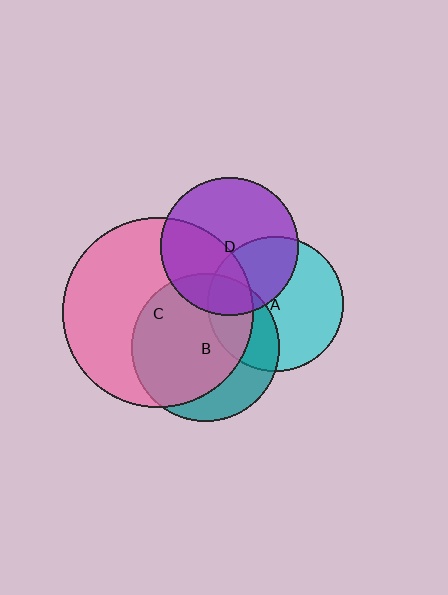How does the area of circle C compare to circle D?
Approximately 1.9 times.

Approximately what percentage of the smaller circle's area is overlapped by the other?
Approximately 35%.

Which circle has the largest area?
Circle C (pink).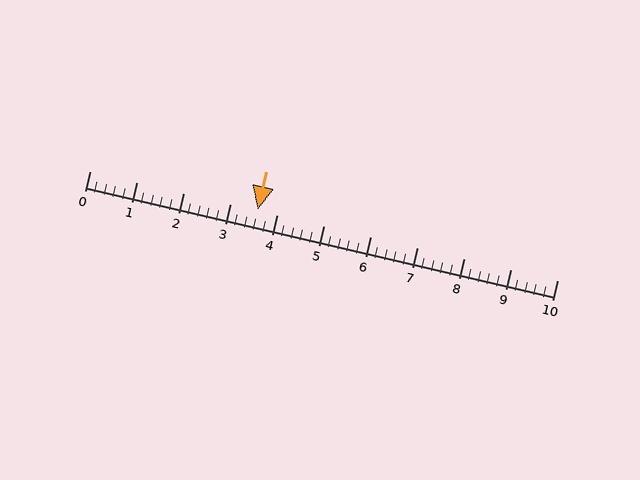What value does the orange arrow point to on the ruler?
The orange arrow points to approximately 3.6.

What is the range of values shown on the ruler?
The ruler shows values from 0 to 10.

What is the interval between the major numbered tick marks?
The major tick marks are spaced 1 units apart.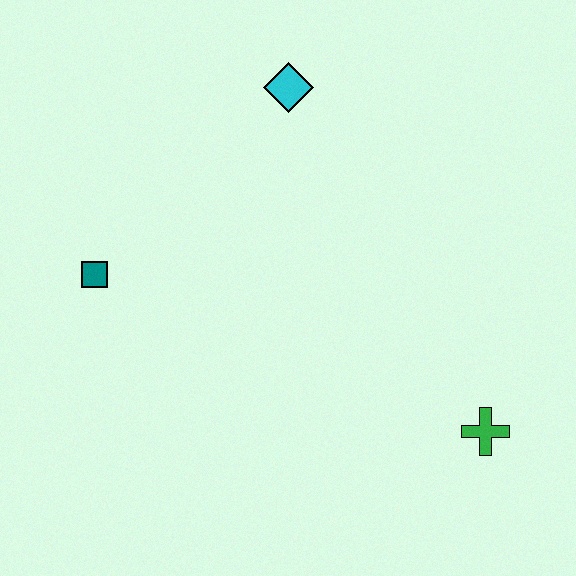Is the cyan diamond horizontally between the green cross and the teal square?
Yes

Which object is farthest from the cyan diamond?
The green cross is farthest from the cyan diamond.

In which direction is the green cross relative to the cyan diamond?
The green cross is below the cyan diamond.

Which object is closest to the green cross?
The cyan diamond is closest to the green cross.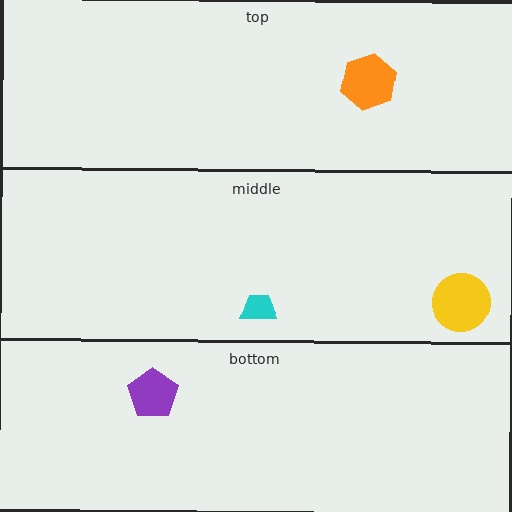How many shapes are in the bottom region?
1.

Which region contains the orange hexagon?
The top region.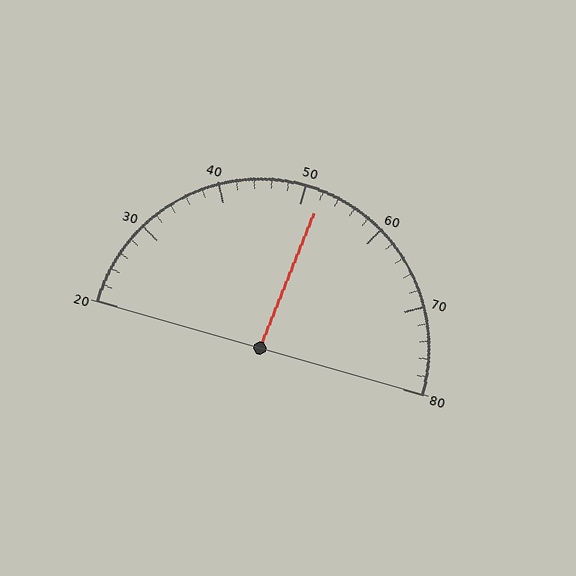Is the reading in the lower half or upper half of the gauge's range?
The reading is in the upper half of the range (20 to 80).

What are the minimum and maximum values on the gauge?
The gauge ranges from 20 to 80.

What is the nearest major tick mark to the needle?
The nearest major tick mark is 50.